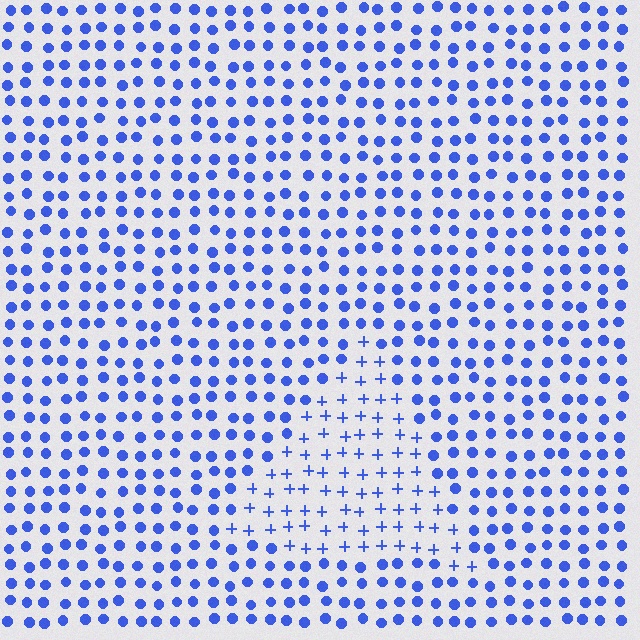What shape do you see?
I see a triangle.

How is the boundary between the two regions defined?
The boundary is defined by a change in element shape: plus signs inside vs. circles outside. All elements share the same color and spacing.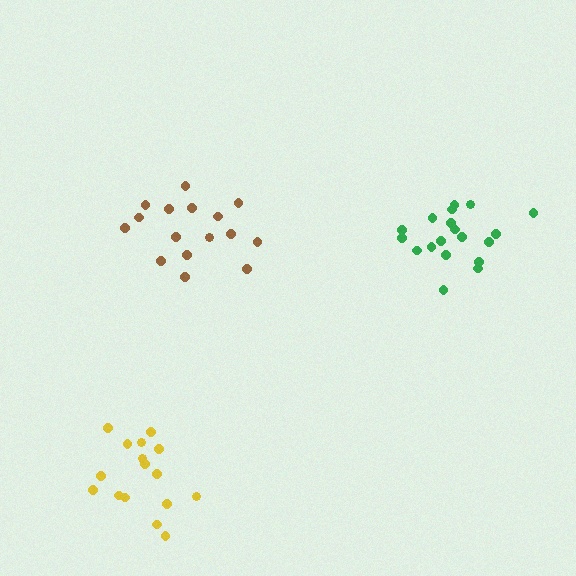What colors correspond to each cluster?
The clusters are colored: brown, green, yellow.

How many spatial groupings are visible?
There are 3 spatial groupings.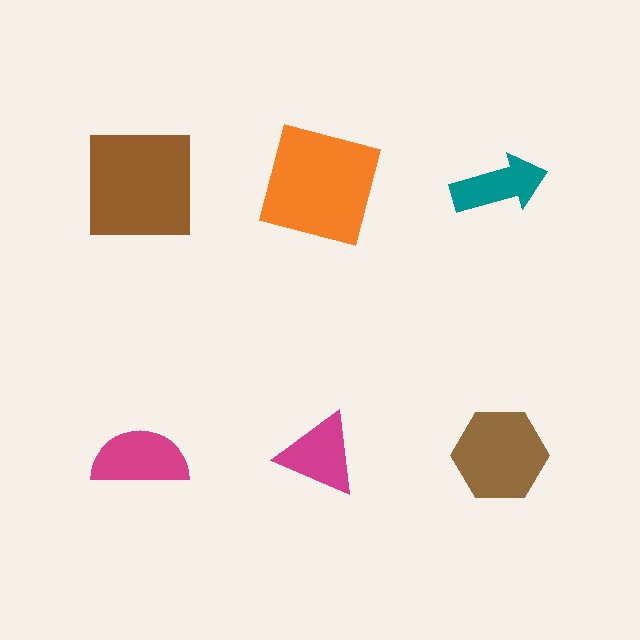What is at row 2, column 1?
A magenta semicircle.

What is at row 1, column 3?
A teal arrow.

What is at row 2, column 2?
A magenta triangle.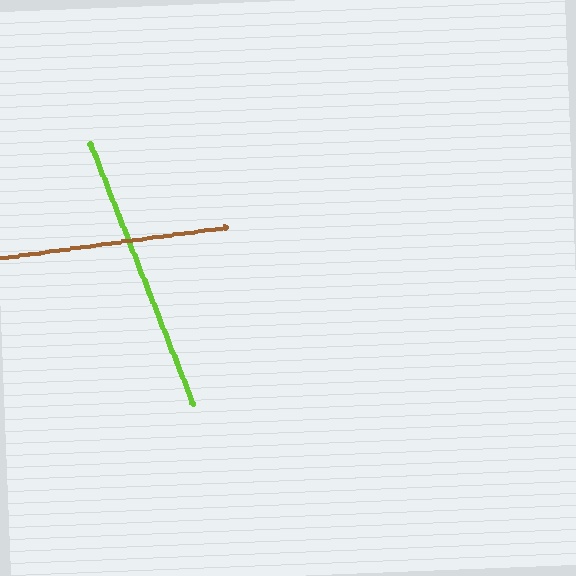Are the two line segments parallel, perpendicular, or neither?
Neither parallel nor perpendicular — they differ by about 76°.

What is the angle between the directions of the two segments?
Approximately 76 degrees.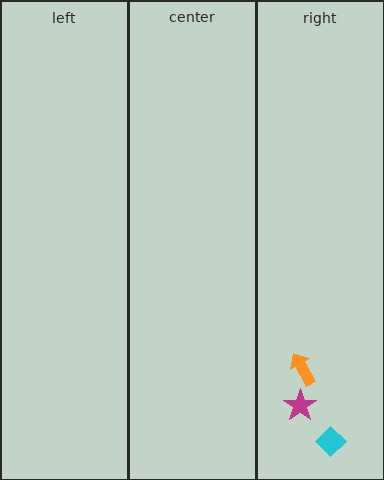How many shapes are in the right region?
3.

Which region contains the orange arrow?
The right region.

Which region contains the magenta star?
The right region.